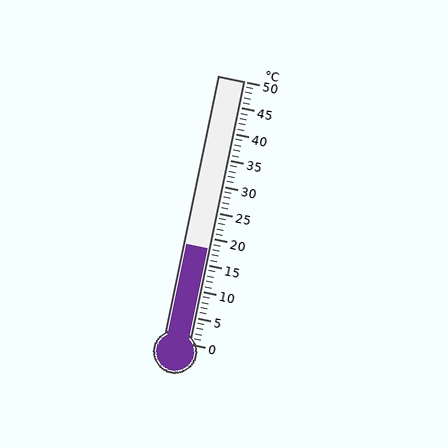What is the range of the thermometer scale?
The thermometer scale ranges from 0°C to 50°C.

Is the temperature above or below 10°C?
The temperature is above 10°C.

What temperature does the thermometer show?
The thermometer shows approximately 18°C.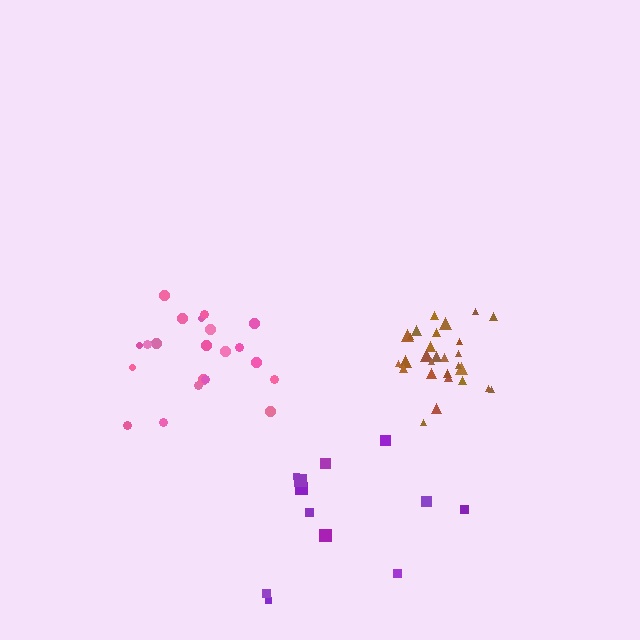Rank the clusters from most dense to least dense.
brown, pink, purple.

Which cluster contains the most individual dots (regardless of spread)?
Brown (28).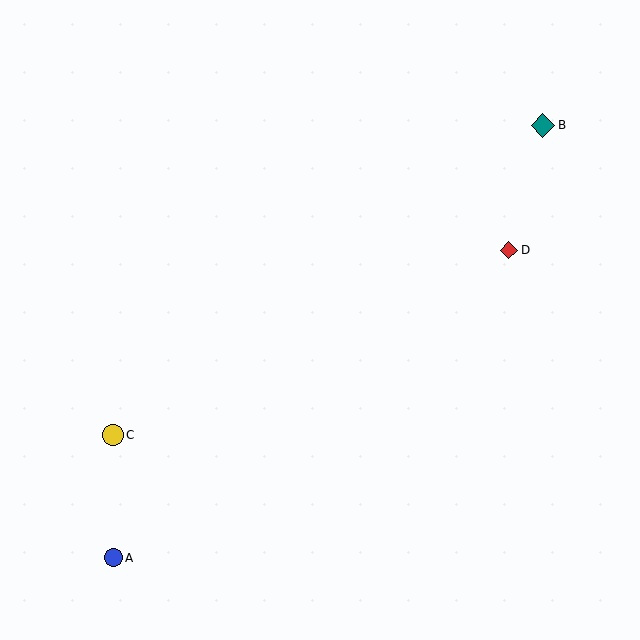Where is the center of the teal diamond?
The center of the teal diamond is at (543, 125).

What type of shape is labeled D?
Shape D is a red diamond.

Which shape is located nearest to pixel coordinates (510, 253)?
The red diamond (labeled D) at (509, 250) is nearest to that location.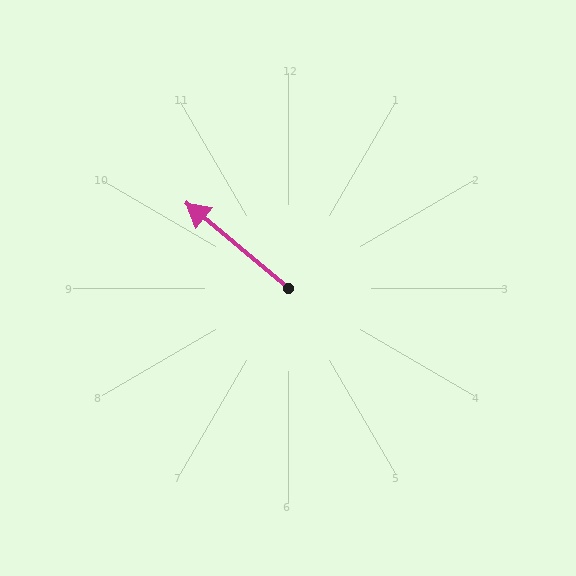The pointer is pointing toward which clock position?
Roughly 10 o'clock.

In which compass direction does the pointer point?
Northwest.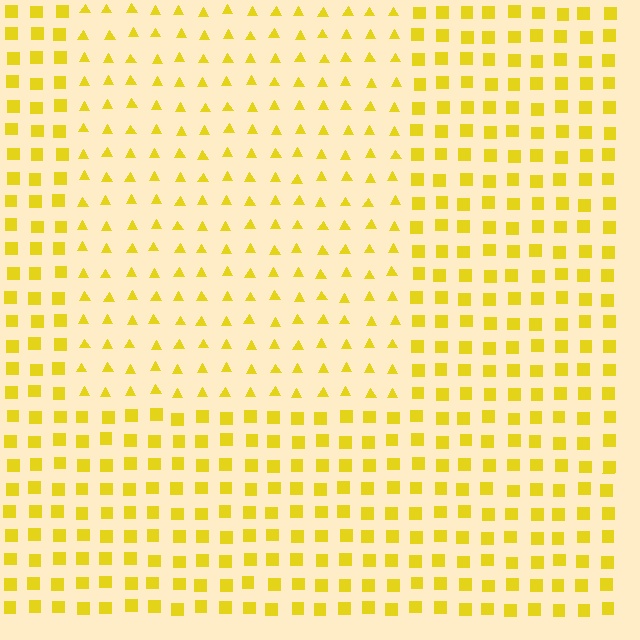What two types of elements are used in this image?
The image uses triangles inside the rectangle region and squares outside it.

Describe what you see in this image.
The image is filled with small yellow elements arranged in a uniform grid. A rectangle-shaped region contains triangles, while the surrounding area contains squares. The boundary is defined purely by the change in element shape.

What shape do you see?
I see a rectangle.